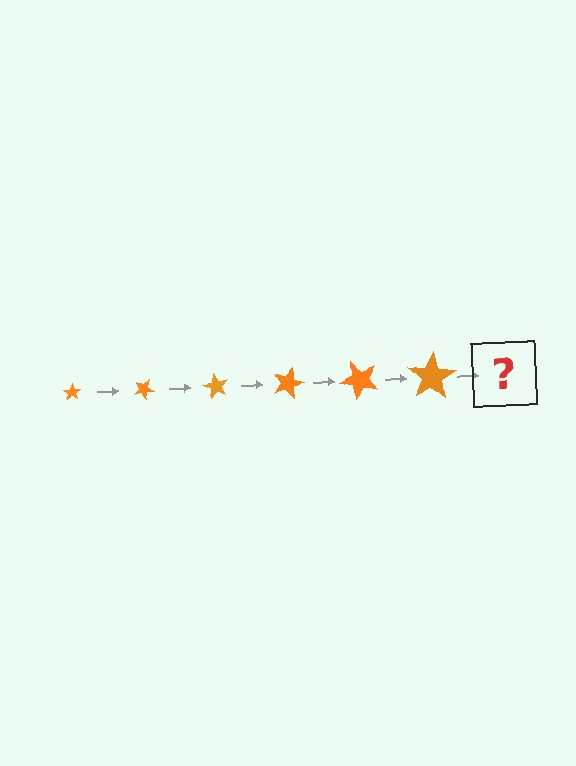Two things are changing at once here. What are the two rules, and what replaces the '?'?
The two rules are that the star grows larger each step and it rotates 30 degrees each step. The '?' should be a star, larger than the previous one and rotated 180 degrees from the start.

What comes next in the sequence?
The next element should be a star, larger than the previous one and rotated 180 degrees from the start.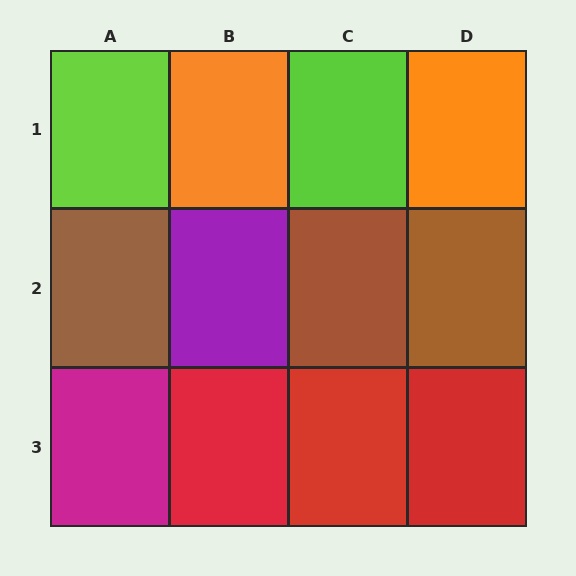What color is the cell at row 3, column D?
Red.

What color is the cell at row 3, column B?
Red.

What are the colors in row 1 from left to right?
Lime, orange, lime, orange.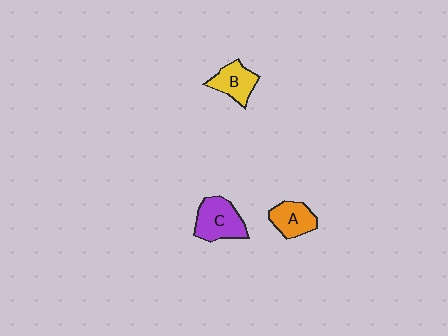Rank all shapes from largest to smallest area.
From largest to smallest: C (purple), B (yellow), A (orange).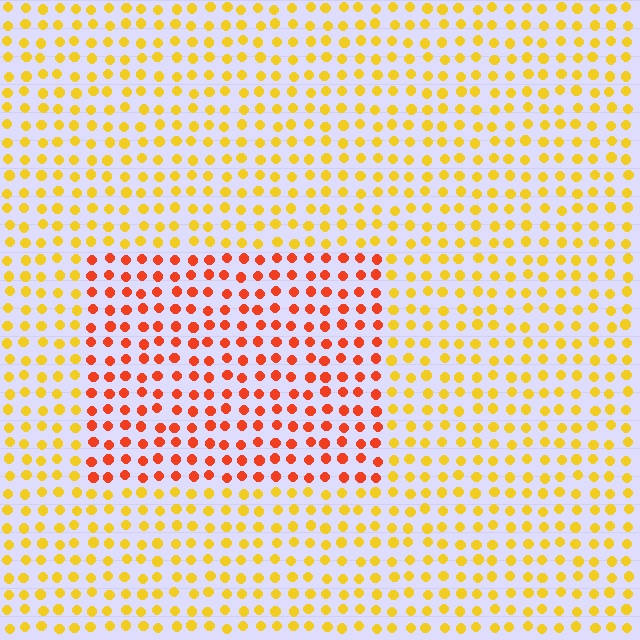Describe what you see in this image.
The image is filled with small yellow elements in a uniform arrangement. A rectangle-shaped region is visible where the elements are tinted to a slightly different hue, forming a subtle color boundary.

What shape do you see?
I see a rectangle.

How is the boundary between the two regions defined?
The boundary is defined purely by a slight shift in hue (about 41 degrees). Spacing, size, and orientation are identical on both sides.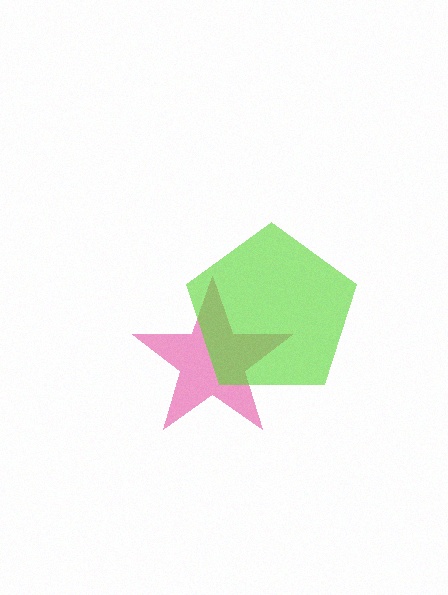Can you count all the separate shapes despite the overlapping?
Yes, there are 2 separate shapes.